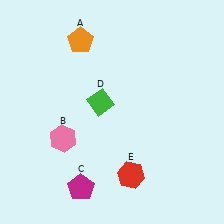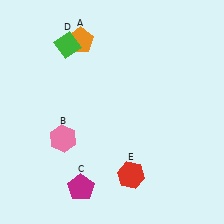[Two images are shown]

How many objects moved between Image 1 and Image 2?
1 object moved between the two images.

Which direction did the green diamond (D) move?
The green diamond (D) moved up.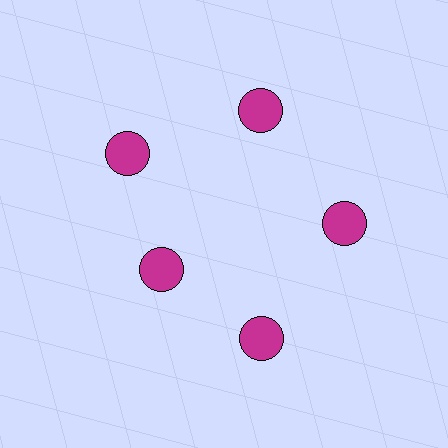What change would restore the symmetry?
The symmetry would be restored by moving it outward, back onto the ring so that all 5 circles sit at equal angles and equal distance from the center.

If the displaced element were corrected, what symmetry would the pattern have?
It would have 5-fold rotational symmetry — the pattern would map onto itself every 72 degrees.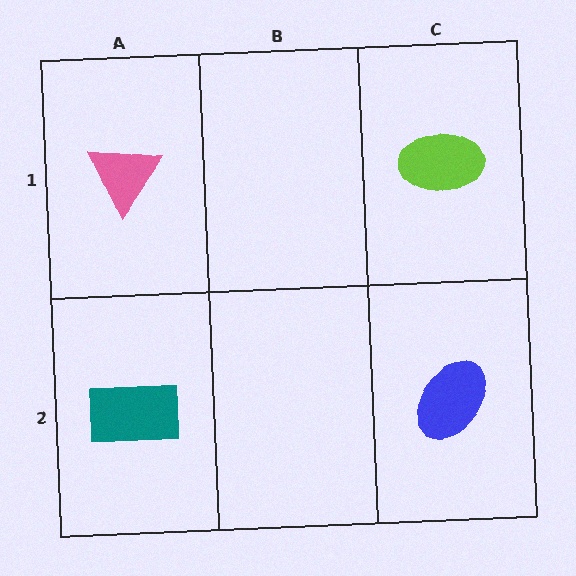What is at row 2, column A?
A teal rectangle.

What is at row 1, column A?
A pink triangle.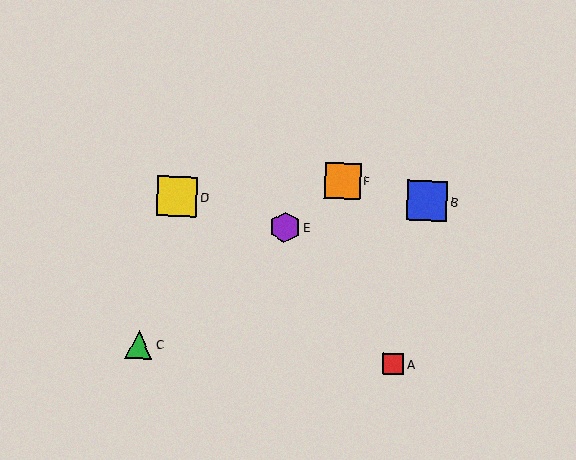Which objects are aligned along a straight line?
Objects C, E, F are aligned along a straight line.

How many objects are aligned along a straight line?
3 objects (C, E, F) are aligned along a straight line.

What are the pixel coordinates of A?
Object A is at (393, 364).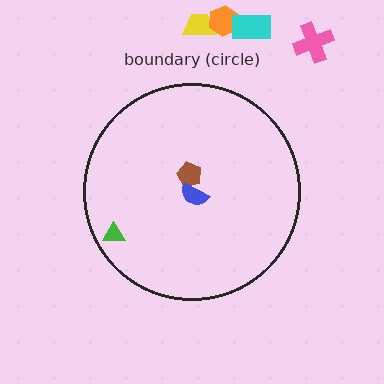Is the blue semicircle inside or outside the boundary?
Inside.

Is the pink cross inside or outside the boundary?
Outside.